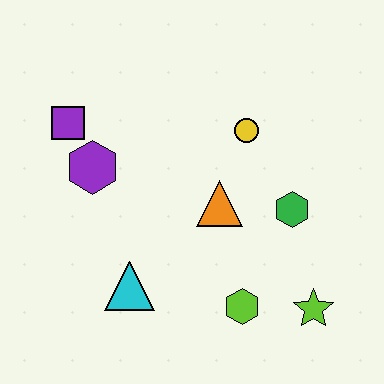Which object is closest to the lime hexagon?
The lime star is closest to the lime hexagon.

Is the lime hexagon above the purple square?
No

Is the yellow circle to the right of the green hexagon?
No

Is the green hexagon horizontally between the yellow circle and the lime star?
Yes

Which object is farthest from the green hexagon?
The purple square is farthest from the green hexagon.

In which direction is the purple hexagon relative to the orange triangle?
The purple hexagon is to the left of the orange triangle.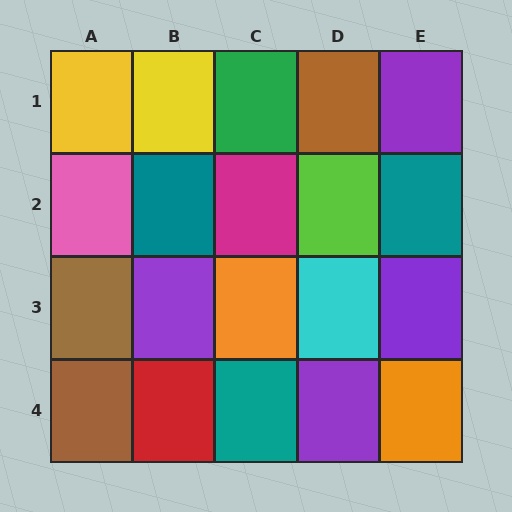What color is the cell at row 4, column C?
Teal.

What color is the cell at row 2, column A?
Pink.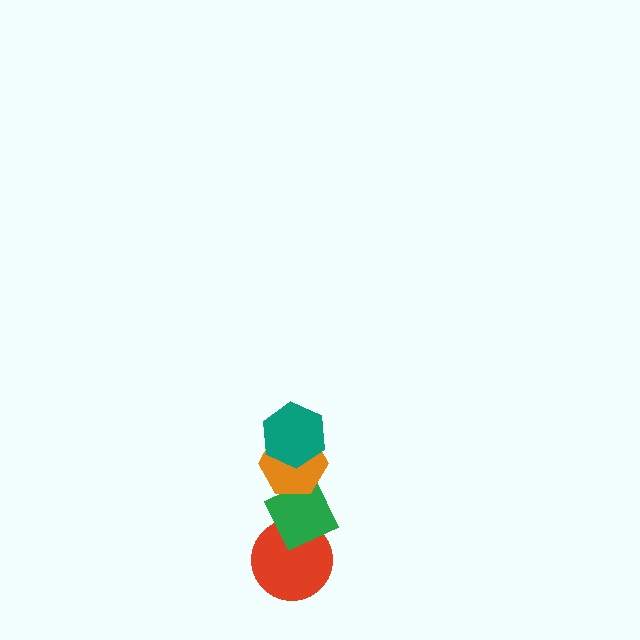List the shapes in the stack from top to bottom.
From top to bottom: the teal hexagon, the orange hexagon, the green diamond, the red circle.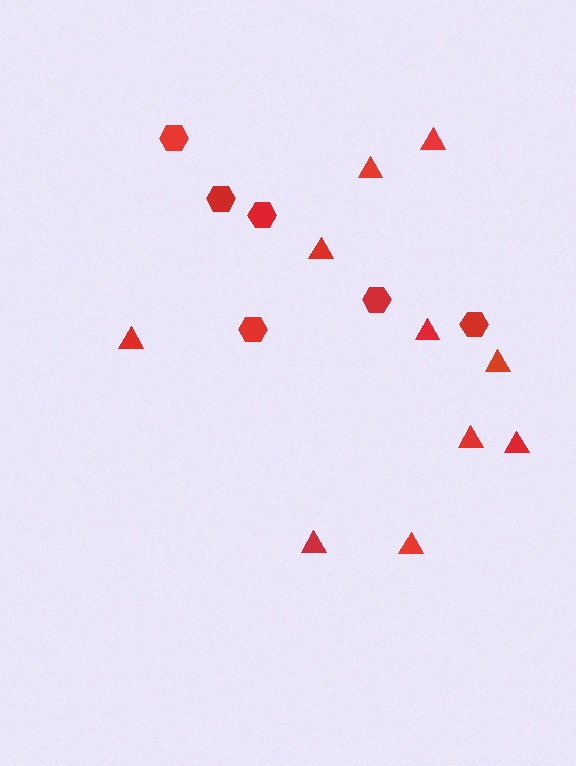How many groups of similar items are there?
There are 2 groups: one group of triangles (10) and one group of hexagons (6).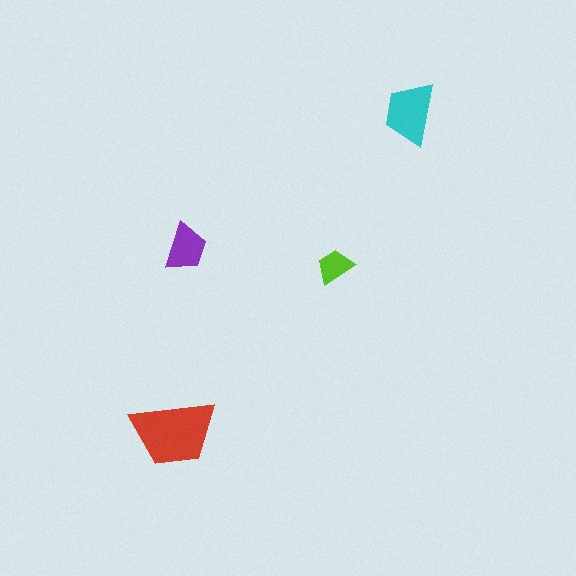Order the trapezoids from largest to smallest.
the red one, the cyan one, the purple one, the lime one.